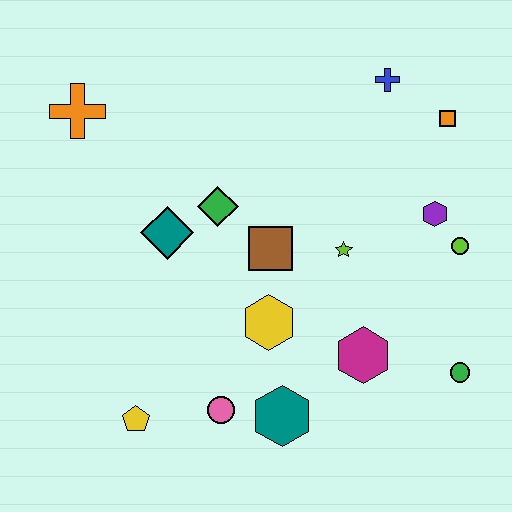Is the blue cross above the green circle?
Yes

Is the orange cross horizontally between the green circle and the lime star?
No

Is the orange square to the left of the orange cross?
No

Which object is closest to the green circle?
The magenta hexagon is closest to the green circle.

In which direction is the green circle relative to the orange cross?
The green circle is to the right of the orange cross.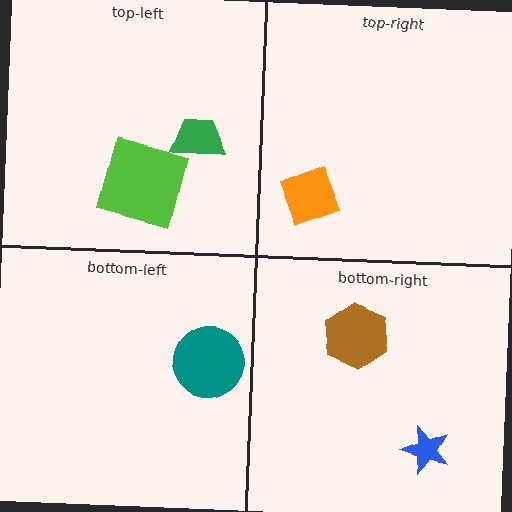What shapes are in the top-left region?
The lime square, the green trapezoid.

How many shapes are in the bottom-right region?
2.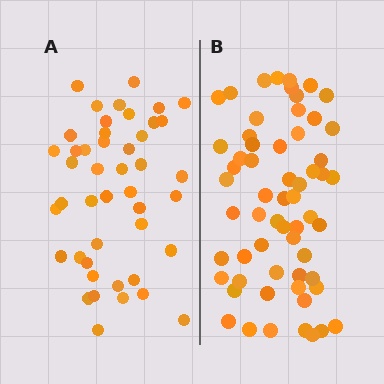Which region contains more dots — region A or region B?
Region B (the right region) has more dots.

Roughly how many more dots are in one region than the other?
Region B has approximately 15 more dots than region A.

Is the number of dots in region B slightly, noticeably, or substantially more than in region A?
Region B has noticeably more, but not dramatically so. The ratio is roughly 1.3 to 1.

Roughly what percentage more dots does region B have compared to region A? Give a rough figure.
About 35% more.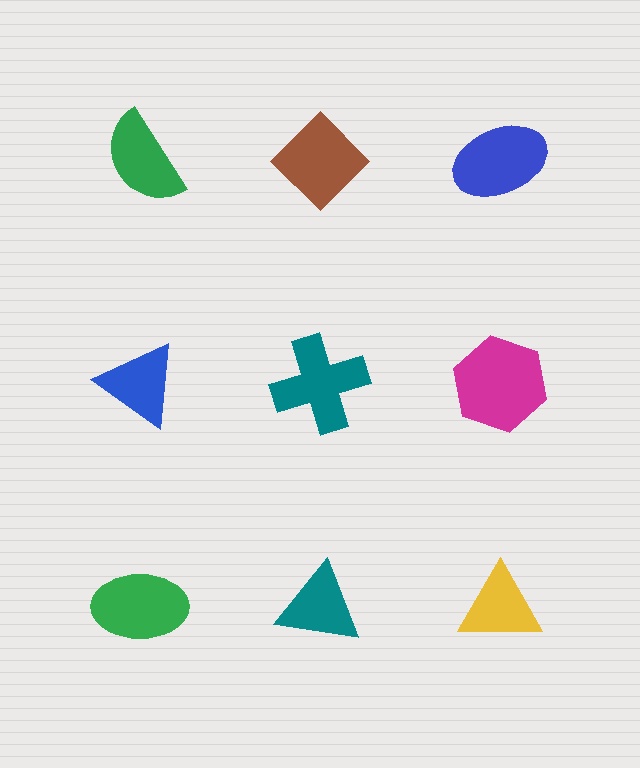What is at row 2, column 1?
A blue triangle.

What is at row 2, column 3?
A magenta hexagon.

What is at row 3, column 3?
A yellow triangle.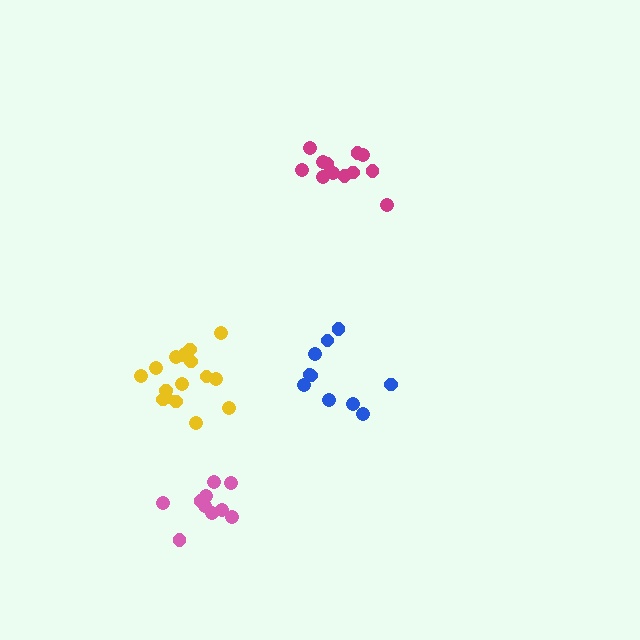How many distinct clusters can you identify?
There are 4 distinct clusters.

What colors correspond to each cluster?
The clusters are colored: blue, pink, magenta, yellow.